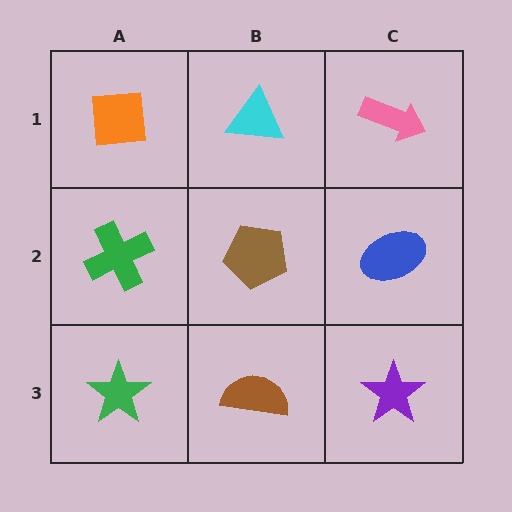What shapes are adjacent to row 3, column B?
A brown pentagon (row 2, column B), a green star (row 3, column A), a purple star (row 3, column C).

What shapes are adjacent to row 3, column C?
A blue ellipse (row 2, column C), a brown semicircle (row 3, column B).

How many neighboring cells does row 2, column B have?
4.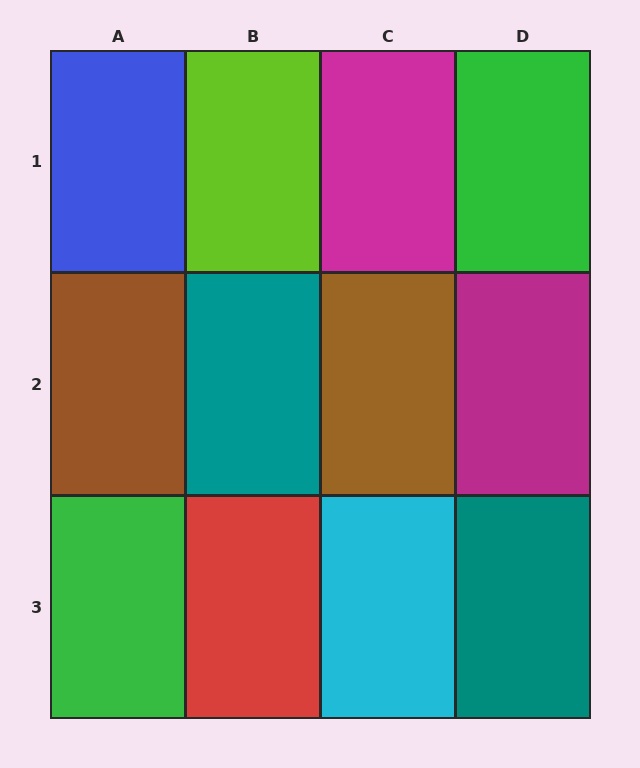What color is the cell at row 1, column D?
Green.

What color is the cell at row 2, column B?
Teal.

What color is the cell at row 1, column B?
Lime.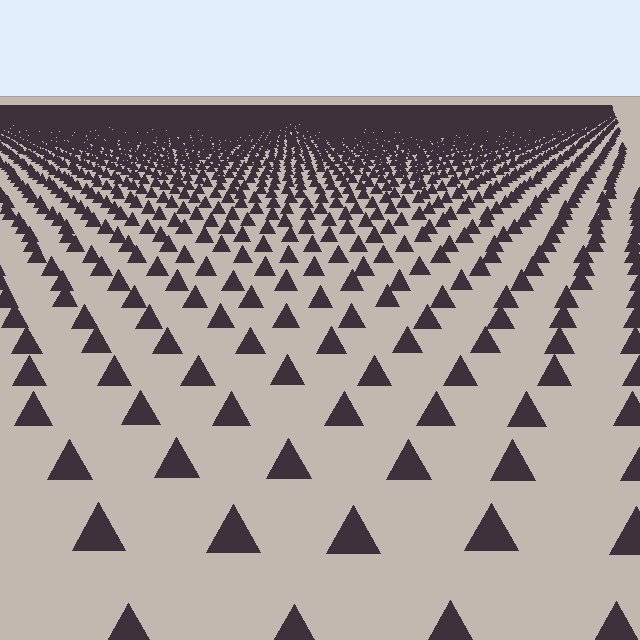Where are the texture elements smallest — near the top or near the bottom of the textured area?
Near the top.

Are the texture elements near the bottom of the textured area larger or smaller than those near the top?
Larger. Near the bottom, elements are closer to the viewer and appear at a bigger on-screen size.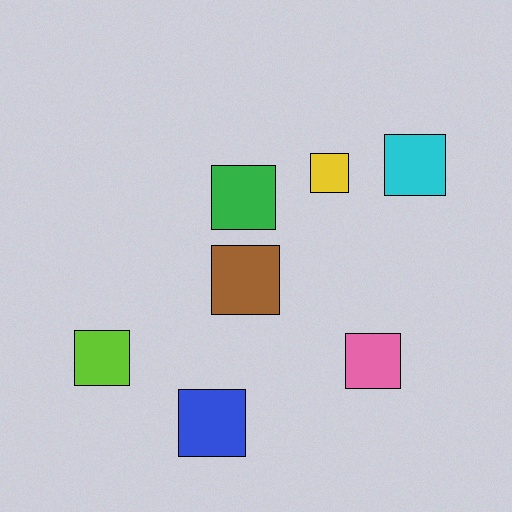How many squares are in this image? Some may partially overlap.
There are 7 squares.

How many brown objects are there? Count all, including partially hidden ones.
There is 1 brown object.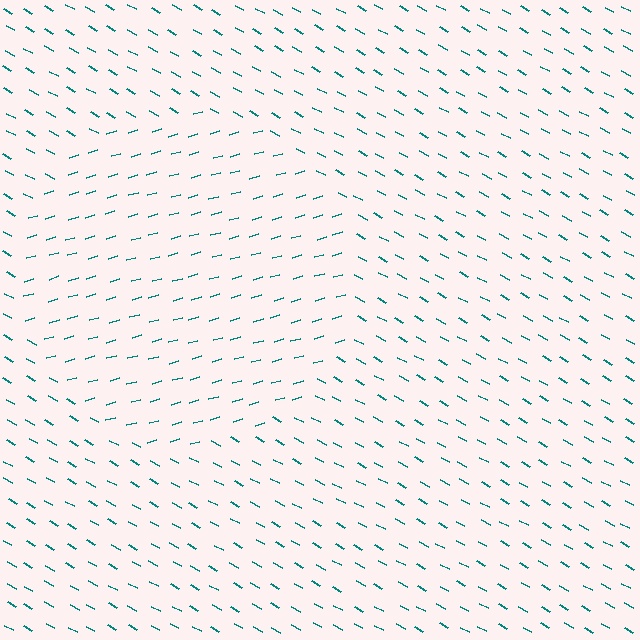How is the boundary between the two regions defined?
The boundary is defined purely by a change in line orientation (approximately 45 degrees difference). All lines are the same color and thickness.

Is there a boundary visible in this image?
Yes, there is a texture boundary formed by a change in line orientation.